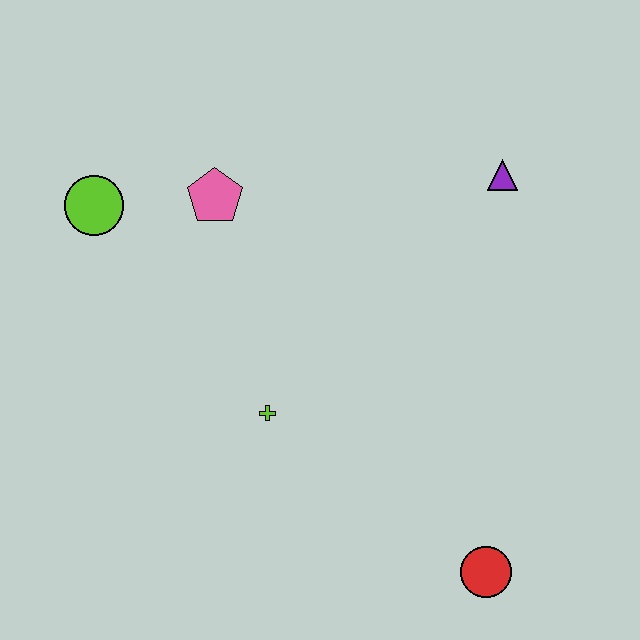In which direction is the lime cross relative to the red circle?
The lime cross is to the left of the red circle.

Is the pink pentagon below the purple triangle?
Yes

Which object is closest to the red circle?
The lime cross is closest to the red circle.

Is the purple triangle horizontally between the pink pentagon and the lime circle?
No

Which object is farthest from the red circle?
The lime circle is farthest from the red circle.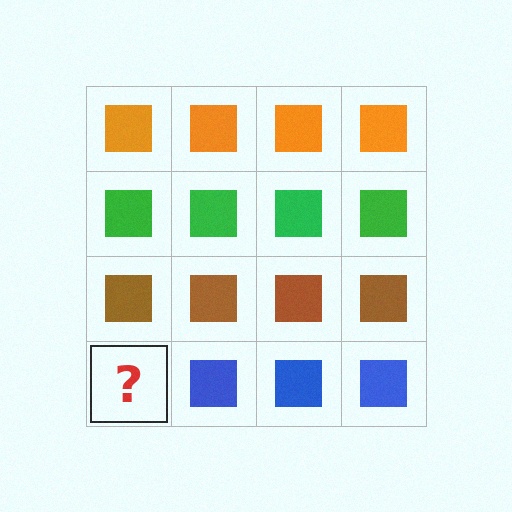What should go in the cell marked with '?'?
The missing cell should contain a blue square.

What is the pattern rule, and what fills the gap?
The rule is that each row has a consistent color. The gap should be filled with a blue square.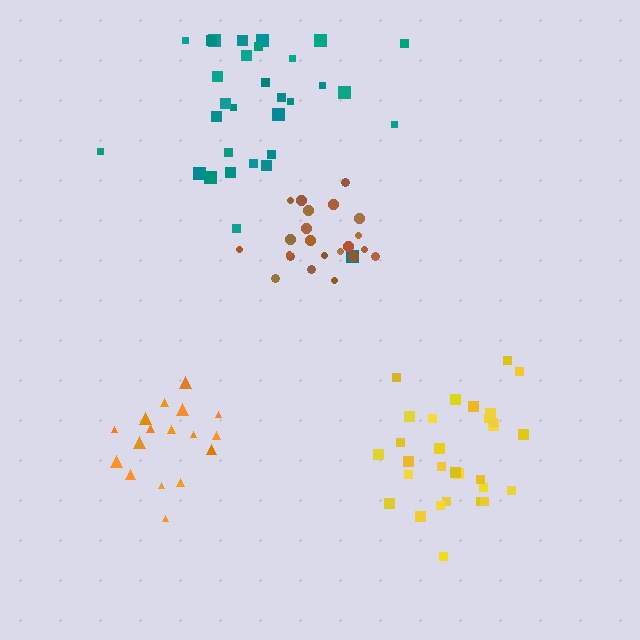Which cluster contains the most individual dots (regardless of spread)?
Teal (33).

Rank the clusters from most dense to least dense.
brown, yellow, teal, orange.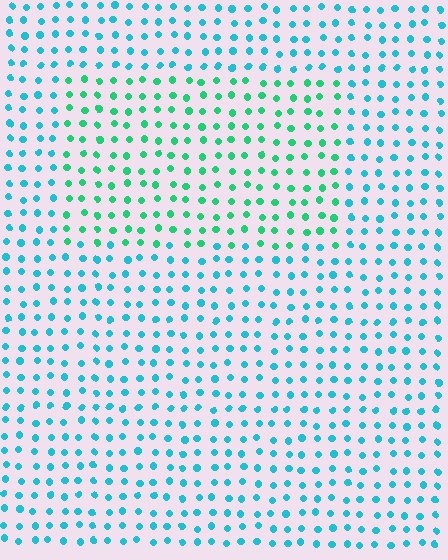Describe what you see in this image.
The image is filled with small cyan elements in a uniform arrangement. A rectangle-shaped region is visible where the elements are tinted to a slightly different hue, forming a subtle color boundary.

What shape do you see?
I see a rectangle.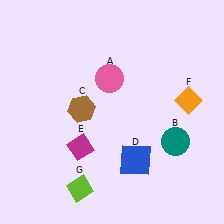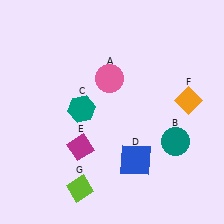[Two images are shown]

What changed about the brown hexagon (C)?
In Image 1, C is brown. In Image 2, it changed to teal.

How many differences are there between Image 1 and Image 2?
There is 1 difference between the two images.